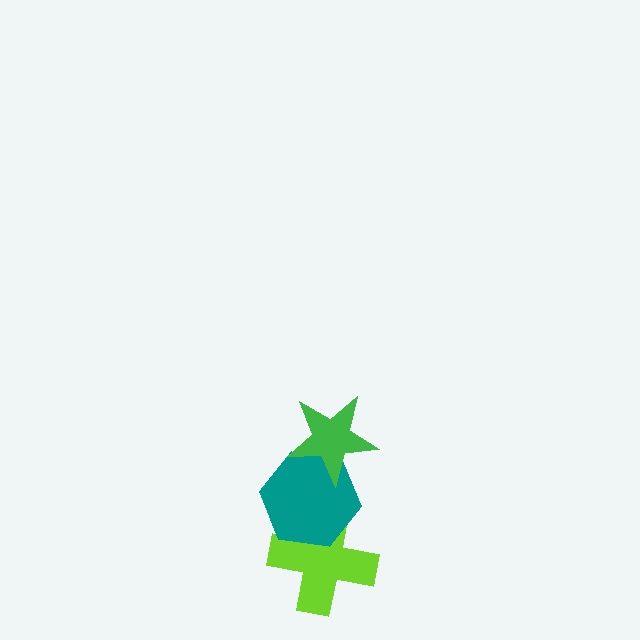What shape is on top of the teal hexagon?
The green star is on top of the teal hexagon.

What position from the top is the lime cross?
The lime cross is 3rd from the top.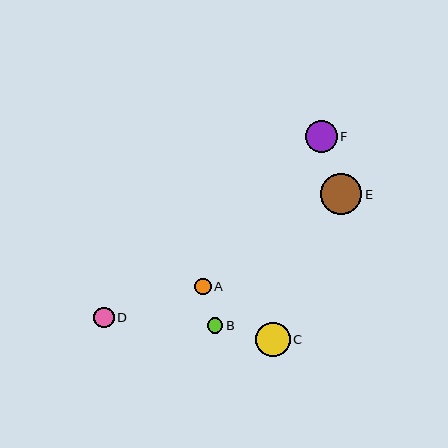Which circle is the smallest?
Circle B is the smallest with a size of approximately 16 pixels.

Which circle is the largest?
Circle E is the largest with a size of approximately 42 pixels.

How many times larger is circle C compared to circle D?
Circle C is approximately 1.7 times the size of circle D.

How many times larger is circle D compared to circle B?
Circle D is approximately 1.3 times the size of circle B.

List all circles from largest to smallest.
From largest to smallest: E, C, F, D, A, B.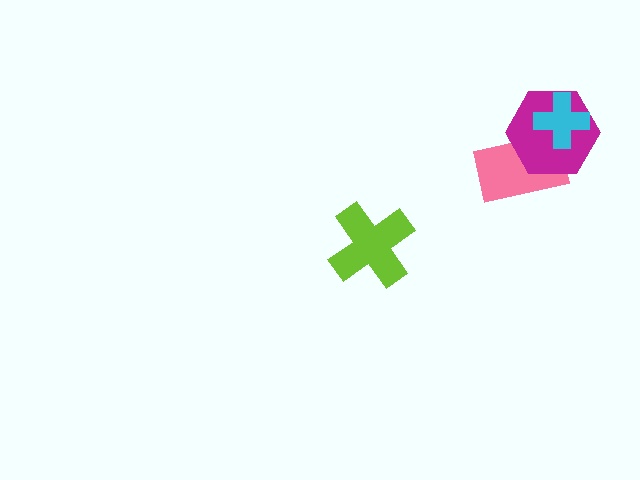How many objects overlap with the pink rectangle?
2 objects overlap with the pink rectangle.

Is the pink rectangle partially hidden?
Yes, it is partially covered by another shape.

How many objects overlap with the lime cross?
0 objects overlap with the lime cross.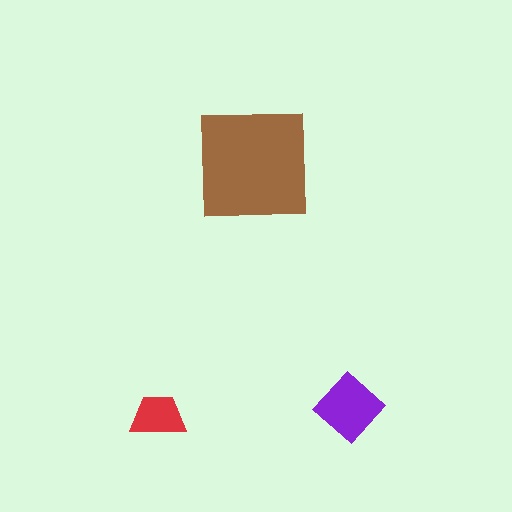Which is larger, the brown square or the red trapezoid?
The brown square.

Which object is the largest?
The brown square.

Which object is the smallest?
The red trapezoid.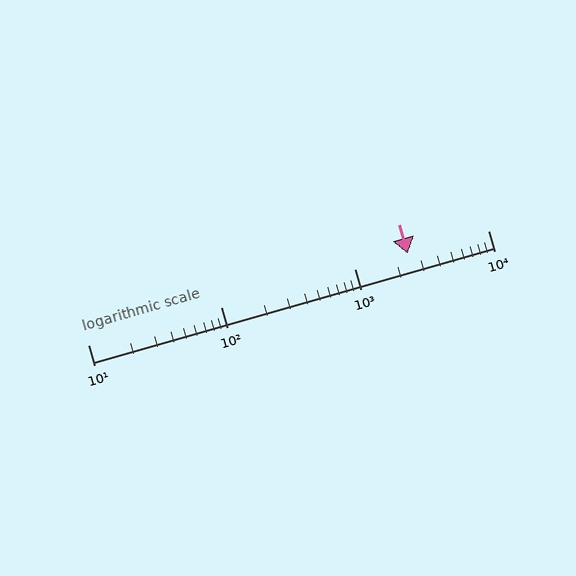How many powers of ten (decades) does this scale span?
The scale spans 3 decades, from 10 to 10000.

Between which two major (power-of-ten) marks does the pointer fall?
The pointer is between 1000 and 10000.